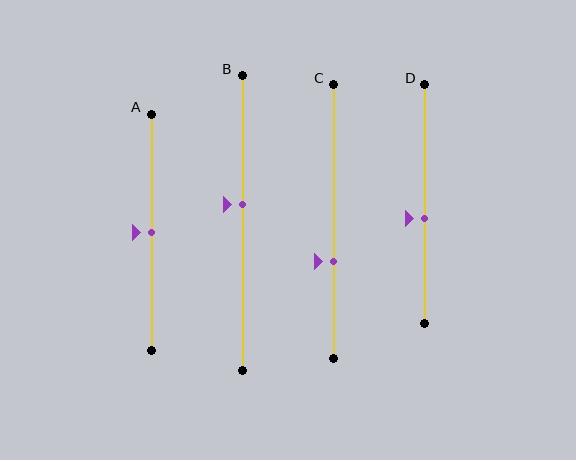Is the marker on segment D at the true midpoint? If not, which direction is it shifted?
No, the marker on segment D is shifted downward by about 6% of the segment length.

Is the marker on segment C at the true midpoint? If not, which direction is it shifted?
No, the marker on segment C is shifted downward by about 15% of the segment length.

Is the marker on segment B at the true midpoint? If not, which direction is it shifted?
No, the marker on segment B is shifted upward by about 6% of the segment length.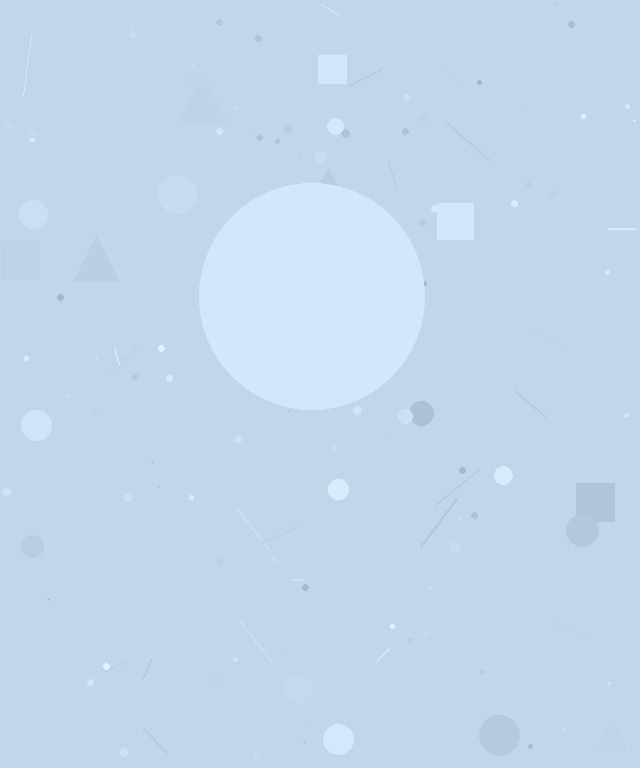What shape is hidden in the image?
A circle is hidden in the image.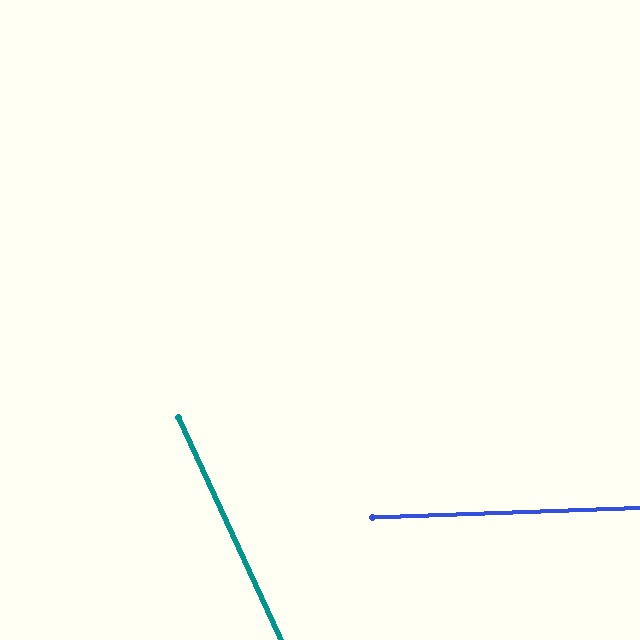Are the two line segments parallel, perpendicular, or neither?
Neither parallel nor perpendicular — they differ by about 67°.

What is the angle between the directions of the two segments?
Approximately 67 degrees.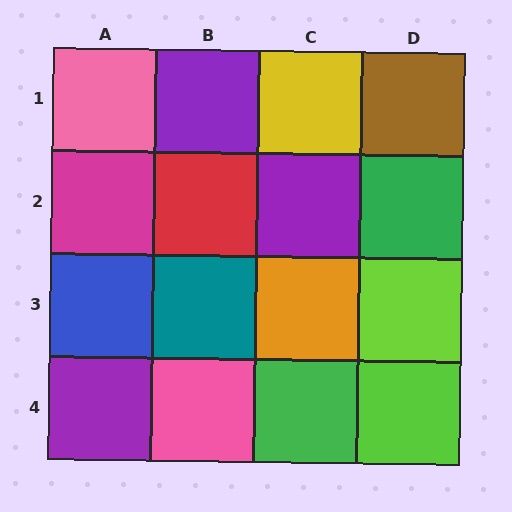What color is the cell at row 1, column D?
Brown.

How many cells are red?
1 cell is red.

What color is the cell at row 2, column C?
Purple.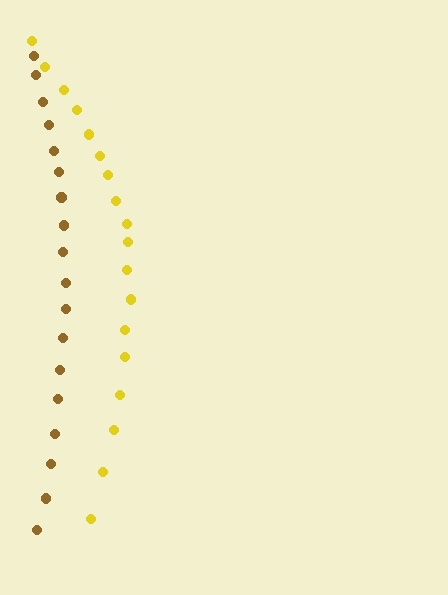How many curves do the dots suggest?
There are 2 distinct paths.